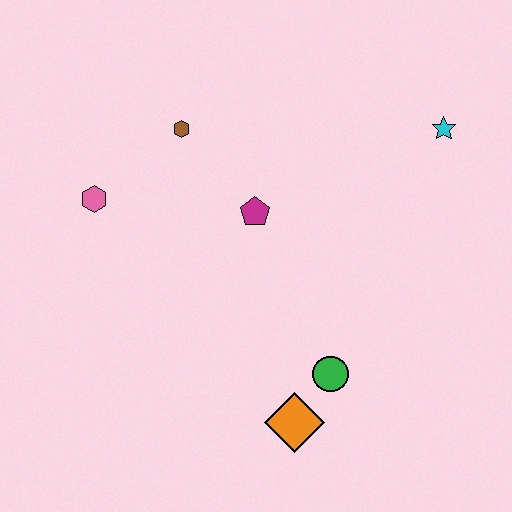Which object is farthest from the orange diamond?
The cyan star is farthest from the orange diamond.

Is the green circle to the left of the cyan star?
Yes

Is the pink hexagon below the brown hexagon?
Yes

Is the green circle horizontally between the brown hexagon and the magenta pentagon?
No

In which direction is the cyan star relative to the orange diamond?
The cyan star is above the orange diamond.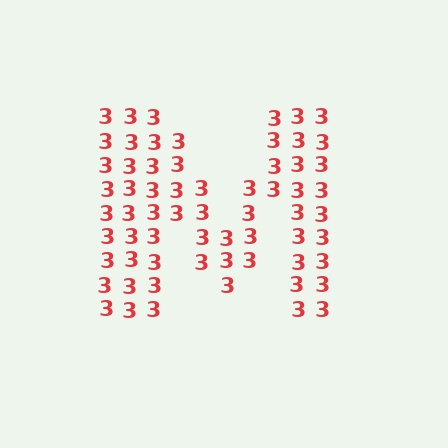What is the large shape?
The large shape is the letter M.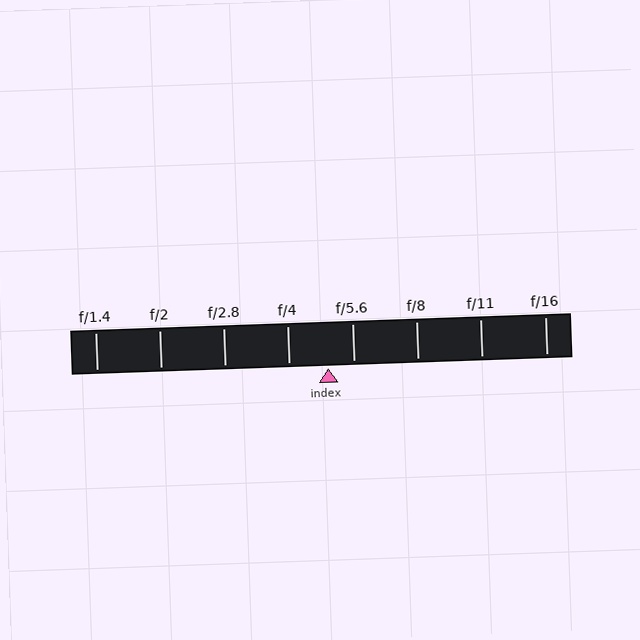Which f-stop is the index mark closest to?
The index mark is closest to f/5.6.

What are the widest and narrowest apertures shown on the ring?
The widest aperture shown is f/1.4 and the narrowest is f/16.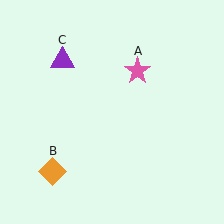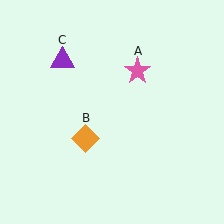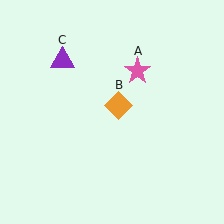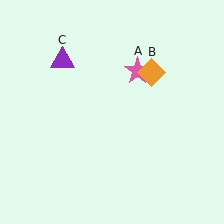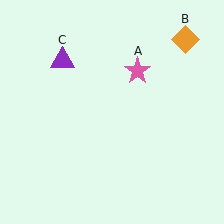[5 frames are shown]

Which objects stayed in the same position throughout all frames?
Pink star (object A) and purple triangle (object C) remained stationary.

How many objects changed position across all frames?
1 object changed position: orange diamond (object B).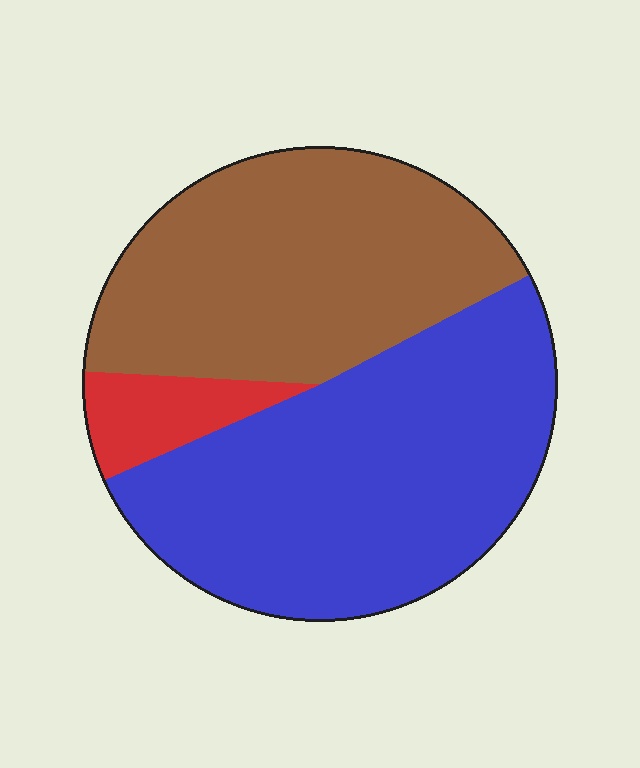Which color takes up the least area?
Red, at roughly 10%.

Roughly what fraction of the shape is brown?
Brown takes up between a quarter and a half of the shape.